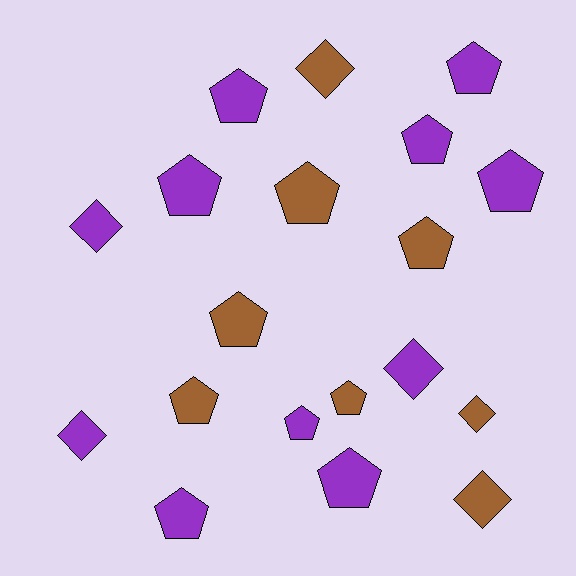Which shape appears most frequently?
Pentagon, with 13 objects.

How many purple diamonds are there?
There are 3 purple diamonds.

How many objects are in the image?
There are 19 objects.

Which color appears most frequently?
Purple, with 11 objects.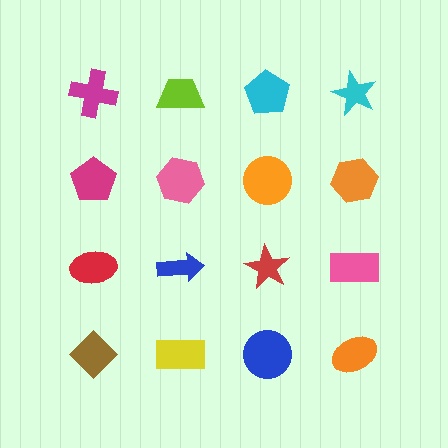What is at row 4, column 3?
A blue circle.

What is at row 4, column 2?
A yellow rectangle.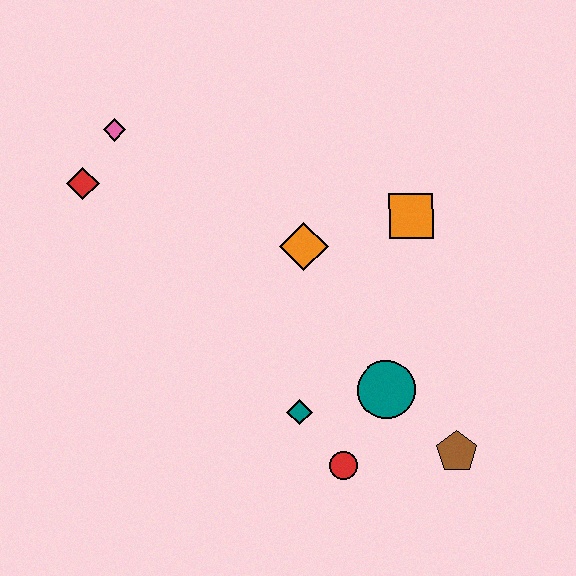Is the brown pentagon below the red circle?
No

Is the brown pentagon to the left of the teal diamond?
No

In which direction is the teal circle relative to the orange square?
The teal circle is below the orange square.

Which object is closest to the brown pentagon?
The teal circle is closest to the brown pentagon.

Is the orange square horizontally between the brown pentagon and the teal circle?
Yes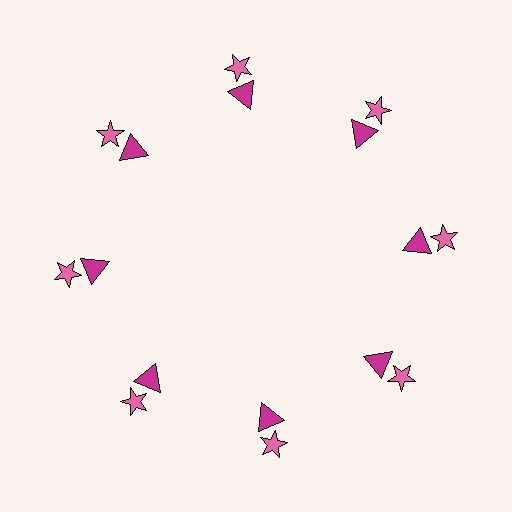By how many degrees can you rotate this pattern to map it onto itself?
The pattern maps onto itself every 45 degrees of rotation.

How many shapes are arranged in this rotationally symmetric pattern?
There are 16 shapes, arranged in 8 groups of 2.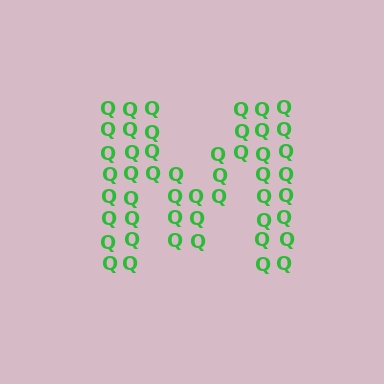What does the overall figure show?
The overall figure shows the letter M.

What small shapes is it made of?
It is made of small letter Q's.